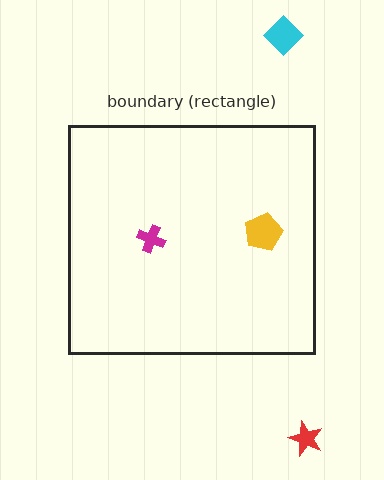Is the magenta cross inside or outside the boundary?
Inside.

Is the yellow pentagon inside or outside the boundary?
Inside.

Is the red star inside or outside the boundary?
Outside.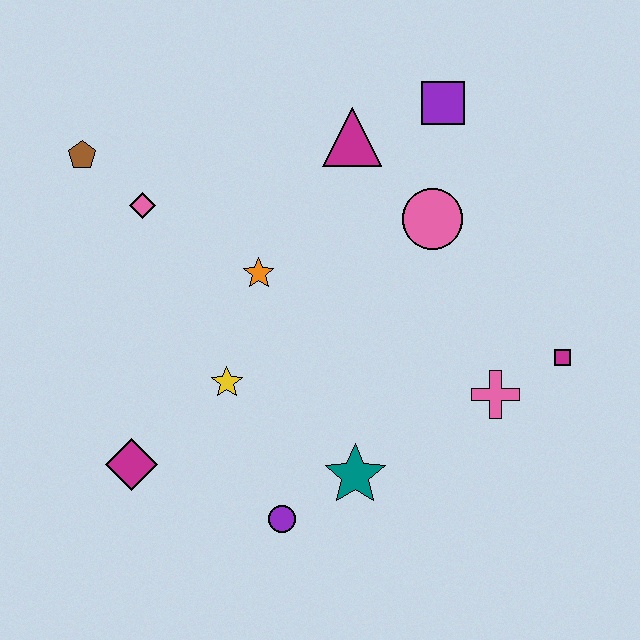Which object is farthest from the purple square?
The magenta diamond is farthest from the purple square.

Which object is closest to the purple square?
The magenta triangle is closest to the purple square.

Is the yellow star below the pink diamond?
Yes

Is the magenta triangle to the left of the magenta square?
Yes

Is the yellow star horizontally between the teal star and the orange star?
No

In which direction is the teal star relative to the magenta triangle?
The teal star is below the magenta triangle.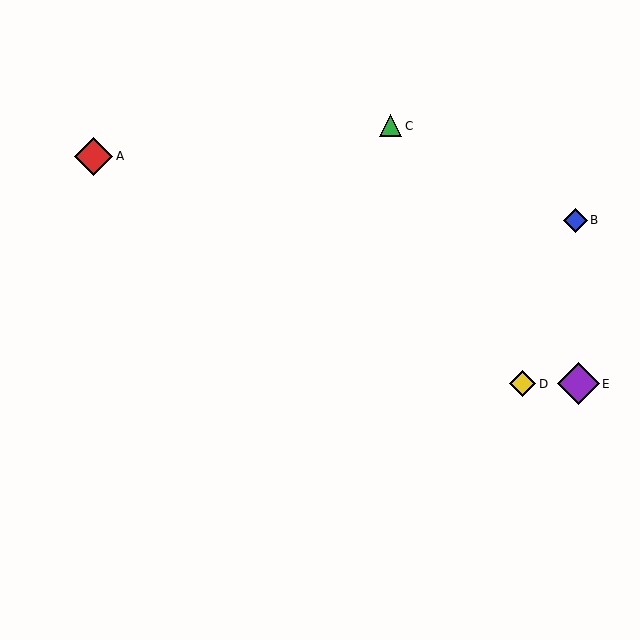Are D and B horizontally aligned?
No, D is at y≈384 and B is at y≈220.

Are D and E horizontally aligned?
Yes, both are at y≈384.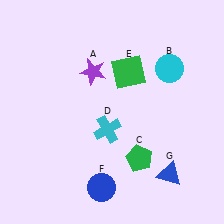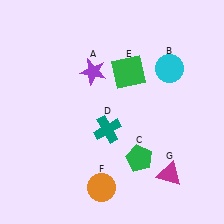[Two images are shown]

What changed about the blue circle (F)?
In Image 1, F is blue. In Image 2, it changed to orange.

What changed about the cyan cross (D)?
In Image 1, D is cyan. In Image 2, it changed to teal.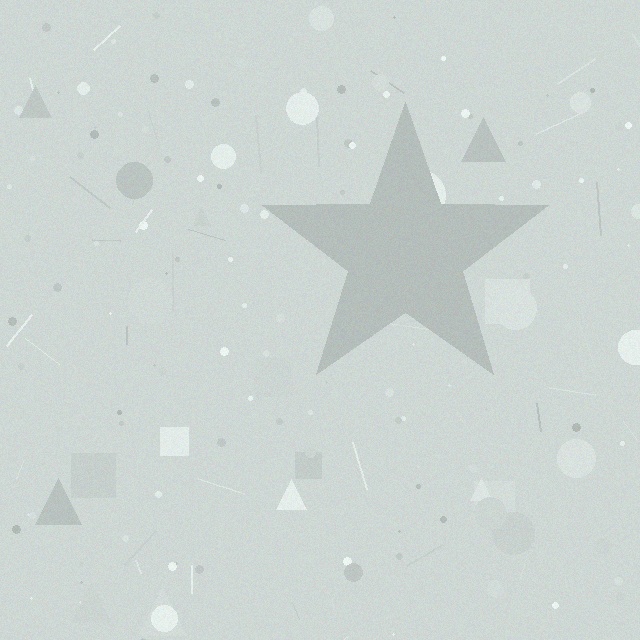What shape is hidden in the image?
A star is hidden in the image.